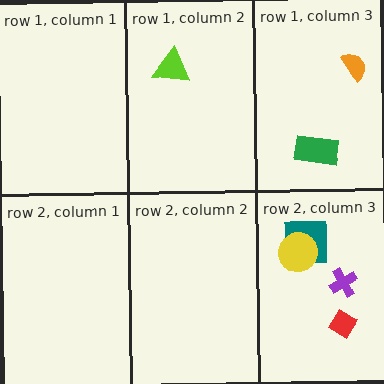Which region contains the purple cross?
The row 2, column 3 region.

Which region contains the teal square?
The row 2, column 3 region.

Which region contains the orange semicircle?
The row 1, column 3 region.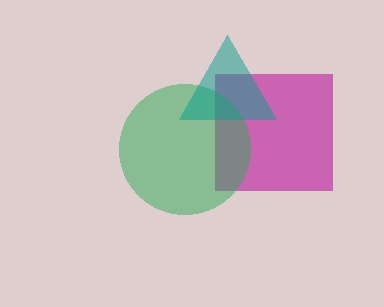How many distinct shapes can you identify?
There are 3 distinct shapes: a magenta square, a green circle, a teal triangle.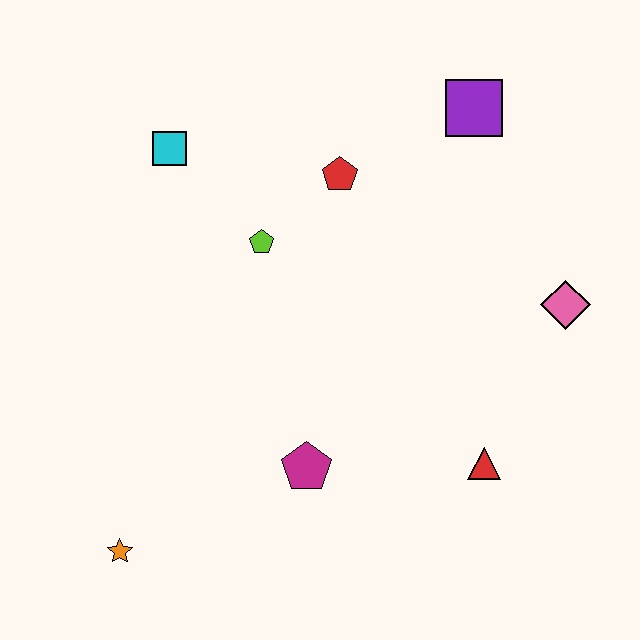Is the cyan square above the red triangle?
Yes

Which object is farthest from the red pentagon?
The orange star is farthest from the red pentagon.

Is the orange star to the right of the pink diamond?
No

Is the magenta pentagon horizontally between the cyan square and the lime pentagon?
No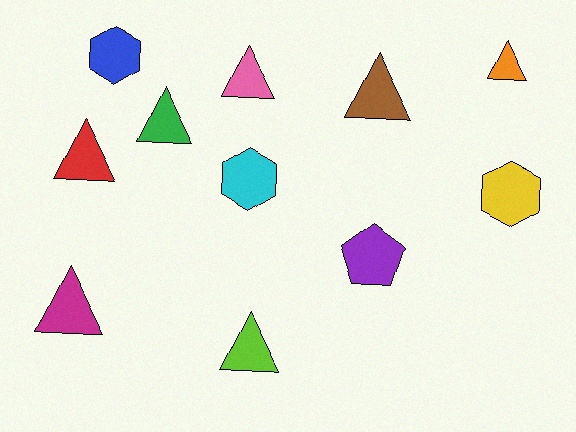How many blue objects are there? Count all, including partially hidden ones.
There is 1 blue object.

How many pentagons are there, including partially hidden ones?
There is 1 pentagon.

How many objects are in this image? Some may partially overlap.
There are 11 objects.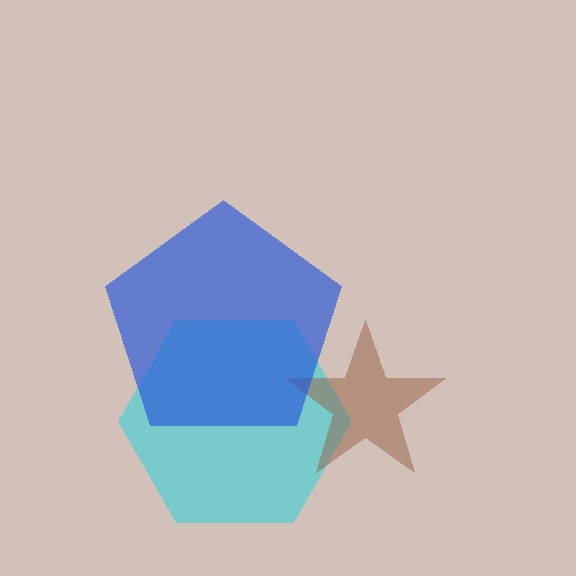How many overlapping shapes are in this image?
There are 3 overlapping shapes in the image.